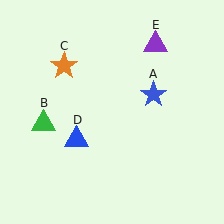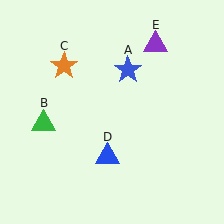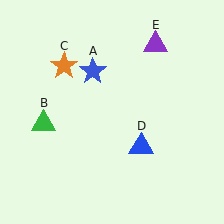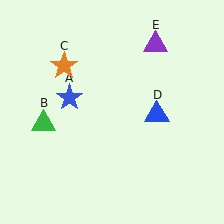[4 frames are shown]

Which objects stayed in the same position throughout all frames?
Green triangle (object B) and orange star (object C) and purple triangle (object E) remained stationary.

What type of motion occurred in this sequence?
The blue star (object A), blue triangle (object D) rotated counterclockwise around the center of the scene.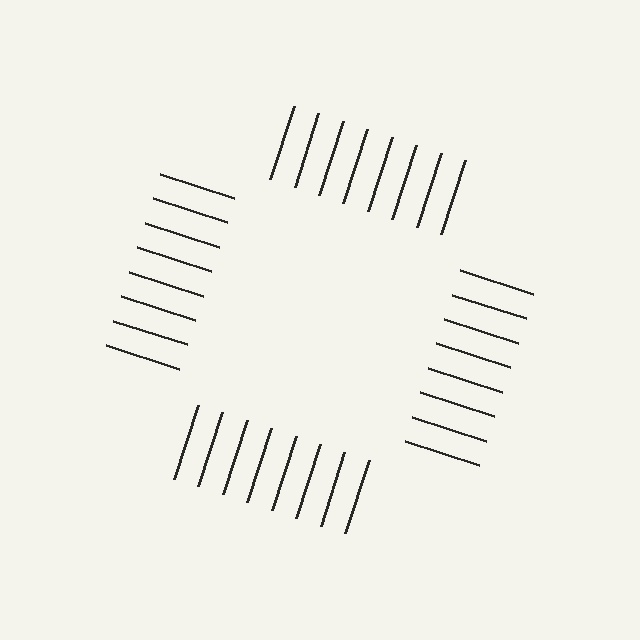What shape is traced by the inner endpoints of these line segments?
An illusory square — the line segments terminate on its edges but no continuous stroke is drawn.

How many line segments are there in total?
32 — 8 along each of the 4 edges.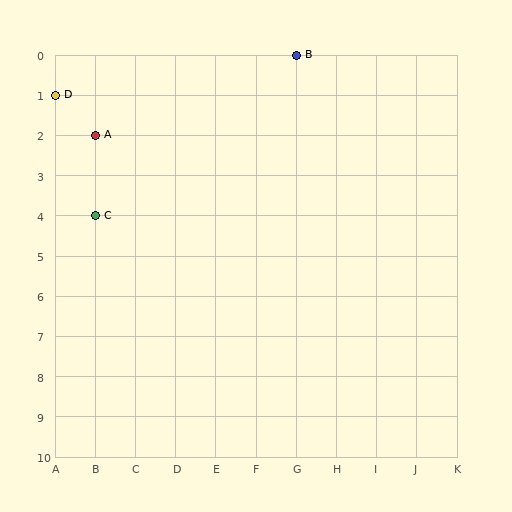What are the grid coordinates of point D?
Point D is at grid coordinates (A, 1).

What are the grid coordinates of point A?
Point A is at grid coordinates (B, 2).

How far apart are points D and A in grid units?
Points D and A are 1 column and 1 row apart (about 1.4 grid units diagonally).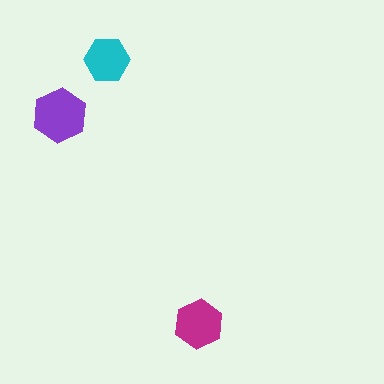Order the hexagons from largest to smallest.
the purple one, the magenta one, the cyan one.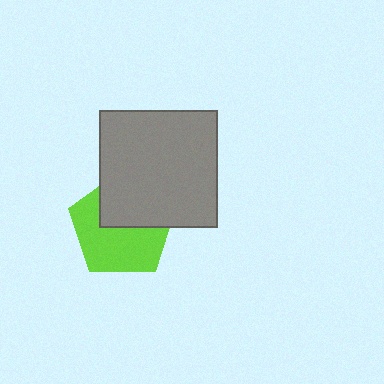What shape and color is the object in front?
The object in front is a gray square.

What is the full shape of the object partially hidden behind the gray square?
The partially hidden object is a lime pentagon.